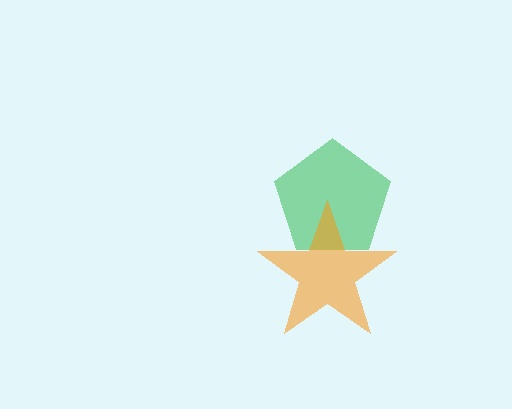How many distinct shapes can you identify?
There are 2 distinct shapes: a green pentagon, an orange star.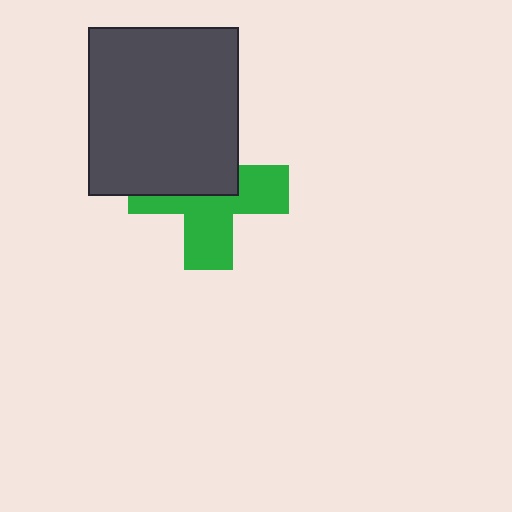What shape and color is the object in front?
The object in front is a dark gray rectangle.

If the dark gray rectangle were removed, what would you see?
You would see the complete green cross.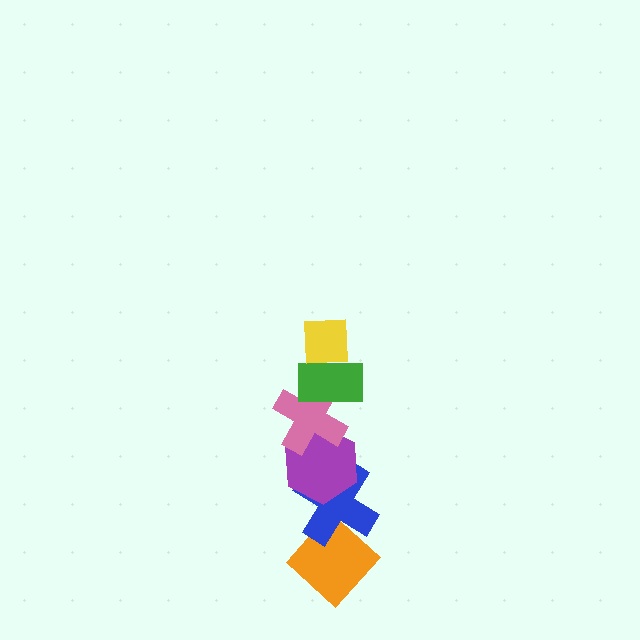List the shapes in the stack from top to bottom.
From top to bottom: the yellow square, the green rectangle, the pink cross, the purple hexagon, the blue cross, the orange diamond.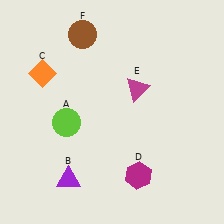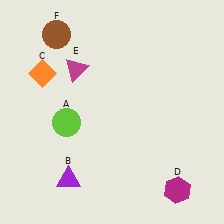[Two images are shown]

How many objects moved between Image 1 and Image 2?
3 objects moved between the two images.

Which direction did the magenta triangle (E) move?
The magenta triangle (E) moved left.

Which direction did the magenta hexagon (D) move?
The magenta hexagon (D) moved right.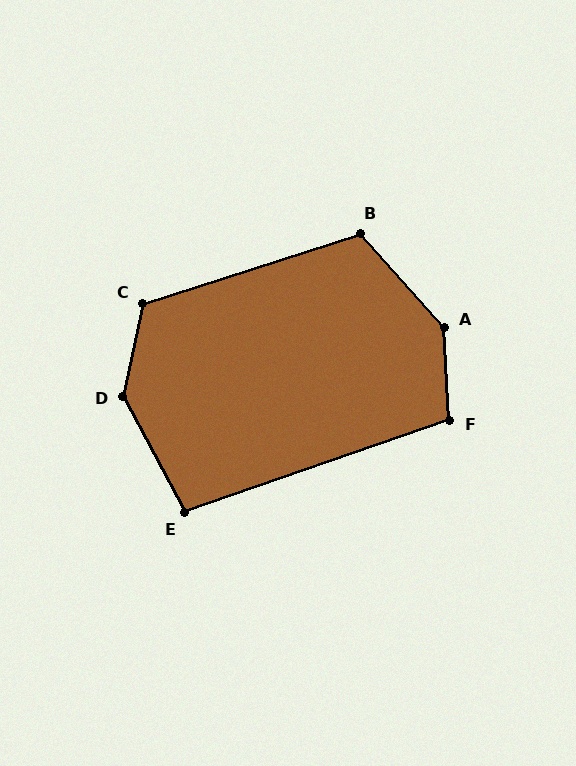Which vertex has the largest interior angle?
A, at approximately 141 degrees.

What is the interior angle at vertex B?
Approximately 114 degrees (obtuse).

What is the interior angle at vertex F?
Approximately 106 degrees (obtuse).